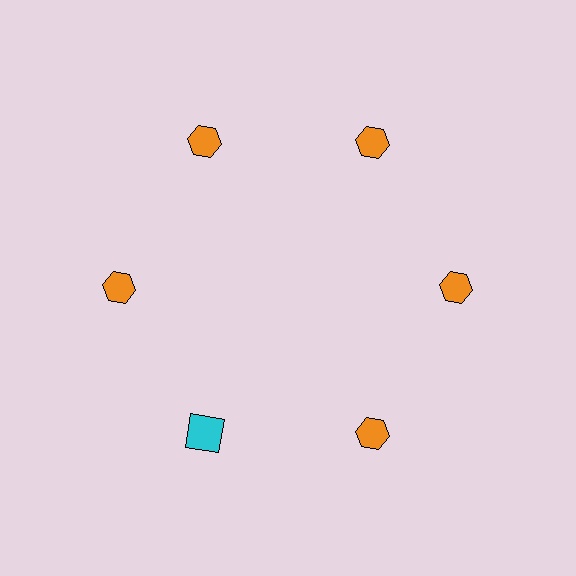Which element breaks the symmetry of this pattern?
The cyan square at roughly the 7 o'clock position breaks the symmetry. All other shapes are orange hexagons.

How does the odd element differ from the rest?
It differs in both color (cyan instead of orange) and shape (square instead of hexagon).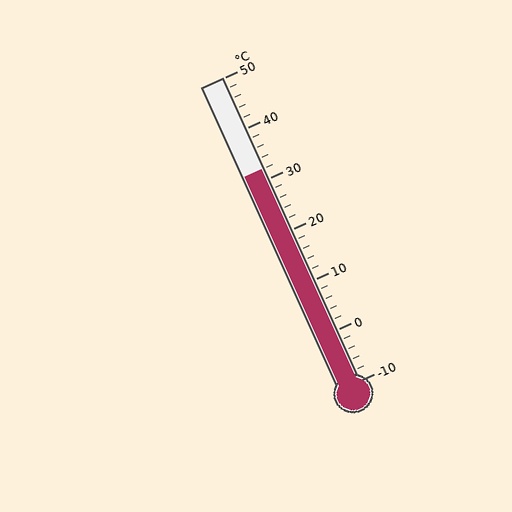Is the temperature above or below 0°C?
The temperature is above 0°C.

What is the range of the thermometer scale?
The thermometer scale ranges from -10°C to 50°C.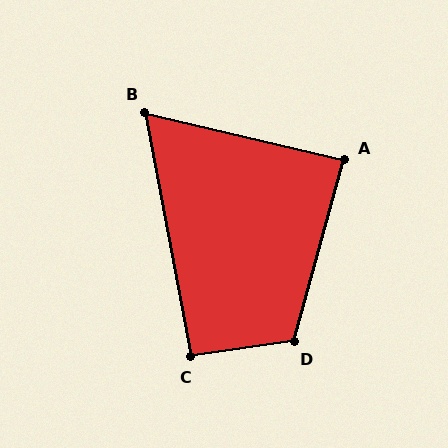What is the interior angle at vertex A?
Approximately 88 degrees (approximately right).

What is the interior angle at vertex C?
Approximately 92 degrees (approximately right).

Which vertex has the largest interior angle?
D, at approximately 114 degrees.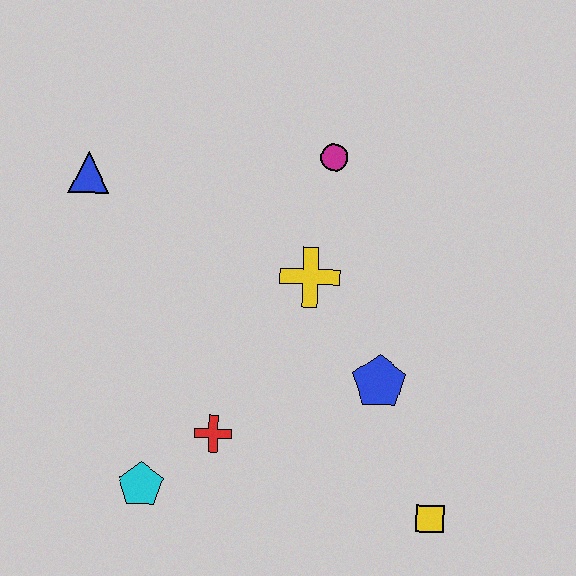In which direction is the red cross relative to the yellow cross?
The red cross is below the yellow cross.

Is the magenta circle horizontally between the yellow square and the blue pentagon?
No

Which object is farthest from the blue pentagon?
The blue triangle is farthest from the blue pentagon.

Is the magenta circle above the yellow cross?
Yes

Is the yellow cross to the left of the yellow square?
Yes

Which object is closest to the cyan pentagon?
The red cross is closest to the cyan pentagon.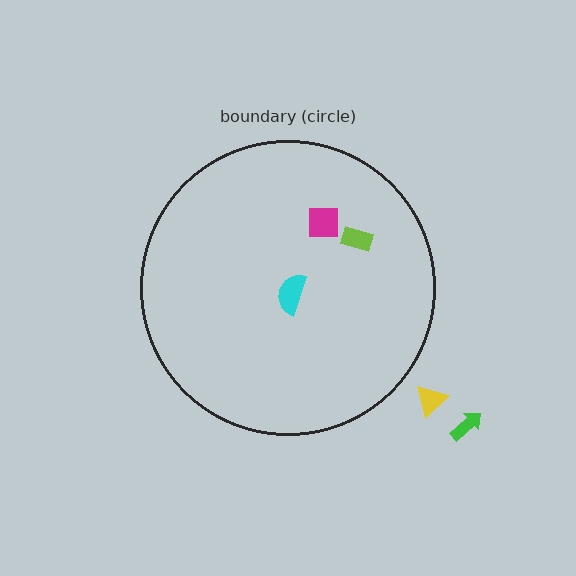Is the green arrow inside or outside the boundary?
Outside.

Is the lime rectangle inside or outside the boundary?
Inside.